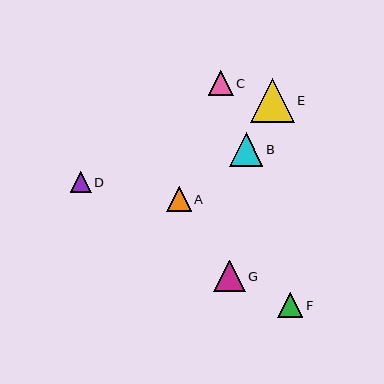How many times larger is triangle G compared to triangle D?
Triangle G is approximately 1.5 times the size of triangle D.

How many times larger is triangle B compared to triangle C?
Triangle B is approximately 1.3 times the size of triangle C.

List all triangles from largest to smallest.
From largest to smallest: E, B, G, C, F, A, D.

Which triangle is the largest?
Triangle E is the largest with a size of approximately 44 pixels.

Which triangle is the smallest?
Triangle D is the smallest with a size of approximately 21 pixels.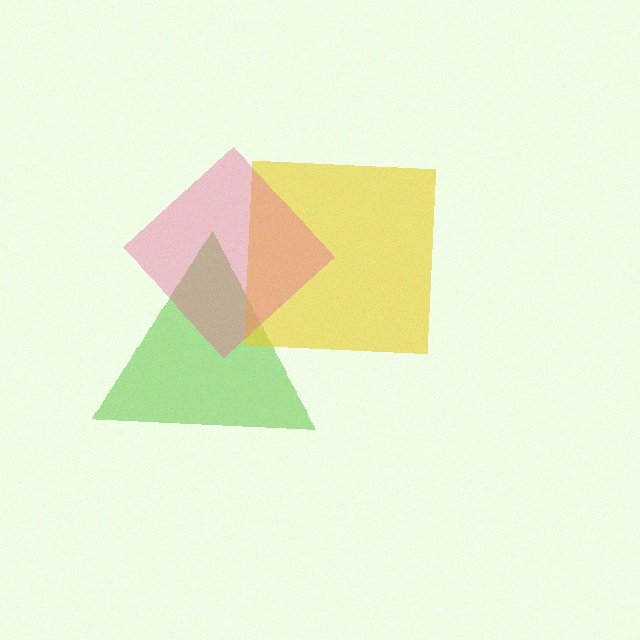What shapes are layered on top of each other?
The layered shapes are: a lime triangle, a yellow square, a pink diamond.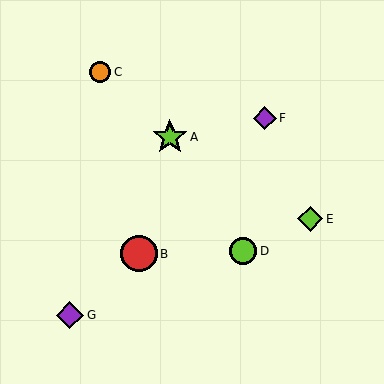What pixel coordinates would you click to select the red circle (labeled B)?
Click at (139, 254) to select the red circle B.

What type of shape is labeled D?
Shape D is a lime circle.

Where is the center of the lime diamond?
The center of the lime diamond is at (310, 219).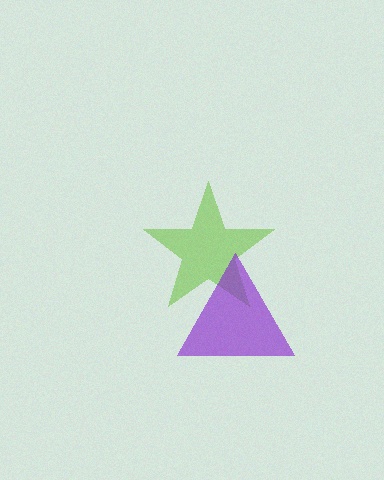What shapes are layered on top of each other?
The layered shapes are: a lime star, a purple triangle.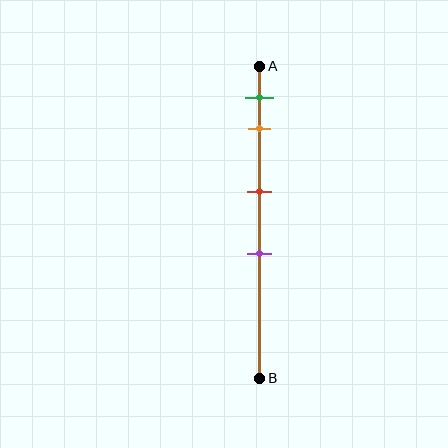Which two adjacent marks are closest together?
The green and orange marks are the closest adjacent pair.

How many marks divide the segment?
There are 4 marks dividing the segment.